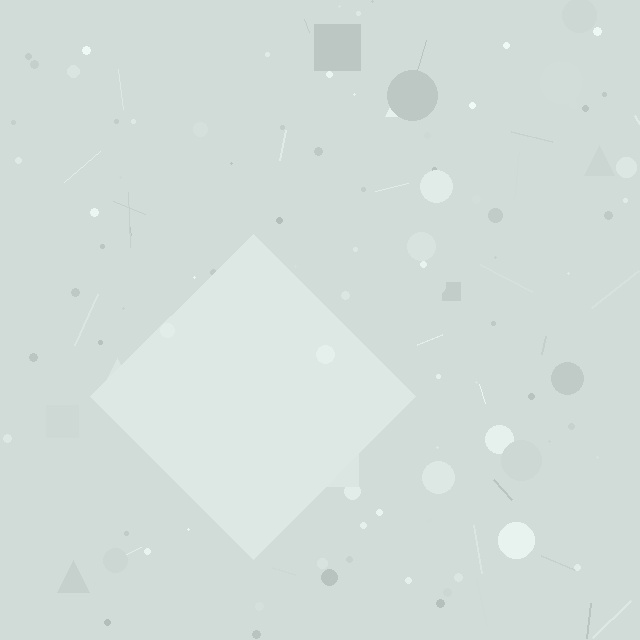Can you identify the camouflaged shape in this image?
The camouflaged shape is a diamond.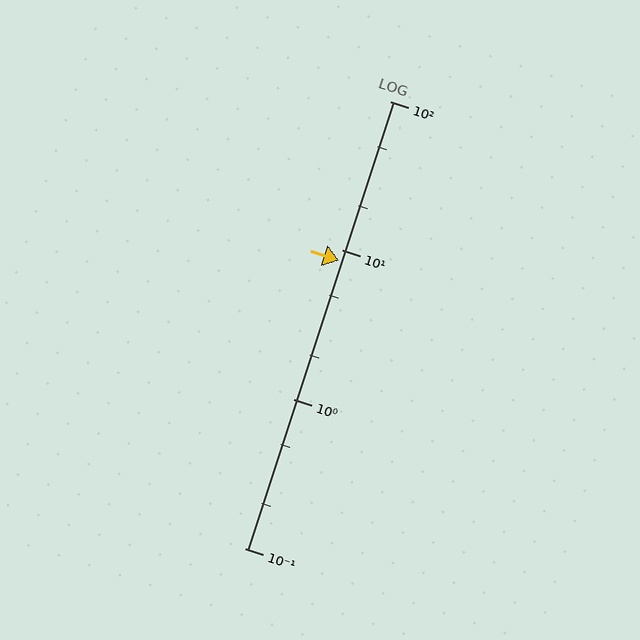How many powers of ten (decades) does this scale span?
The scale spans 3 decades, from 0.1 to 100.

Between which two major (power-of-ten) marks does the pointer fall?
The pointer is between 1 and 10.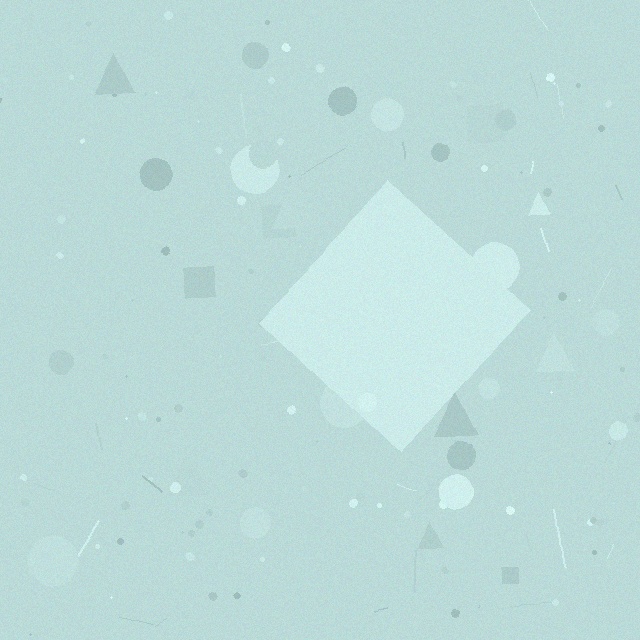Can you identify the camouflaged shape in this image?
The camouflaged shape is a diamond.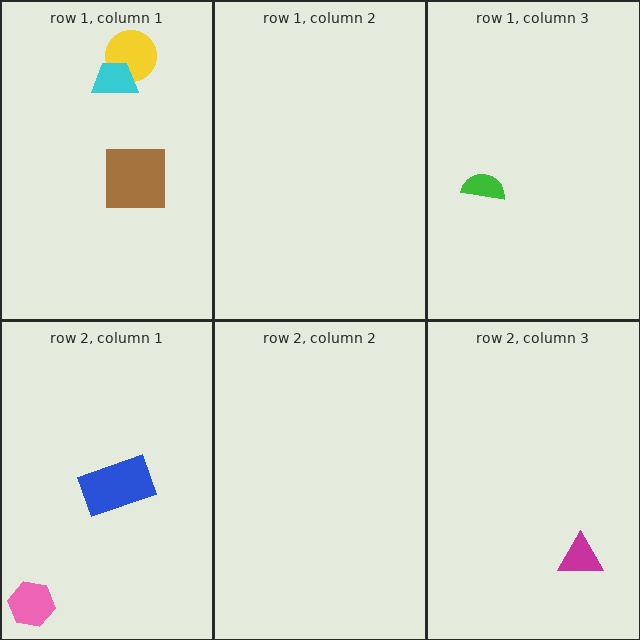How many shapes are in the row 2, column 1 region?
2.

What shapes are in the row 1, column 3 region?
The green semicircle.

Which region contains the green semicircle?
The row 1, column 3 region.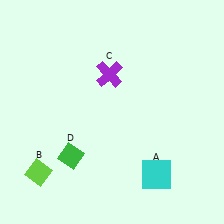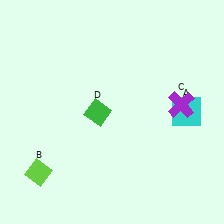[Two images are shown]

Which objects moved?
The objects that moved are: the cyan square (A), the purple cross (C), the green diamond (D).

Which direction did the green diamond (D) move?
The green diamond (D) moved up.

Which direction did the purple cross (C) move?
The purple cross (C) moved right.